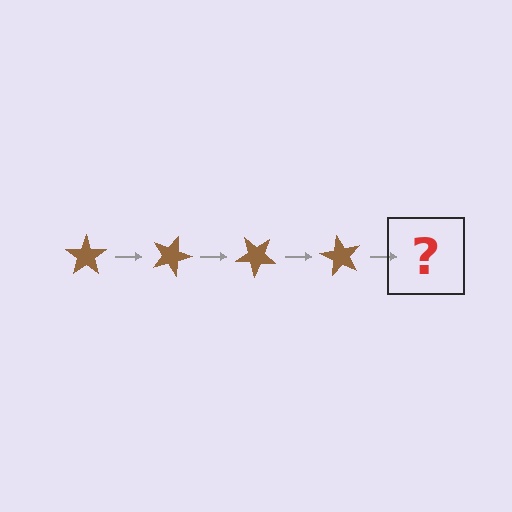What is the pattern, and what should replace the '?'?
The pattern is that the star rotates 20 degrees each step. The '?' should be a brown star rotated 80 degrees.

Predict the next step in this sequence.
The next step is a brown star rotated 80 degrees.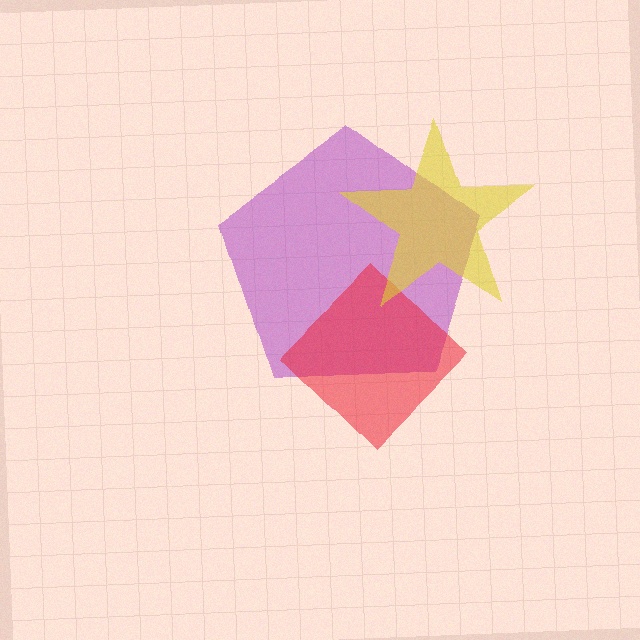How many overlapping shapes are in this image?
There are 3 overlapping shapes in the image.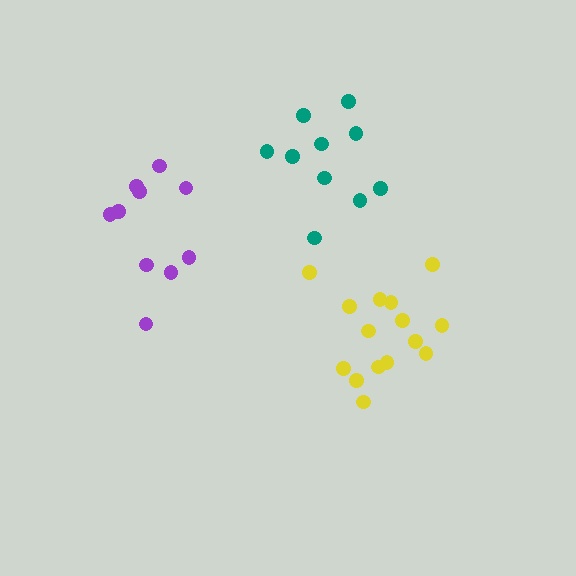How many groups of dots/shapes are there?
There are 3 groups.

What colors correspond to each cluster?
The clusters are colored: yellow, purple, teal.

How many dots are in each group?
Group 1: 15 dots, Group 2: 10 dots, Group 3: 10 dots (35 total).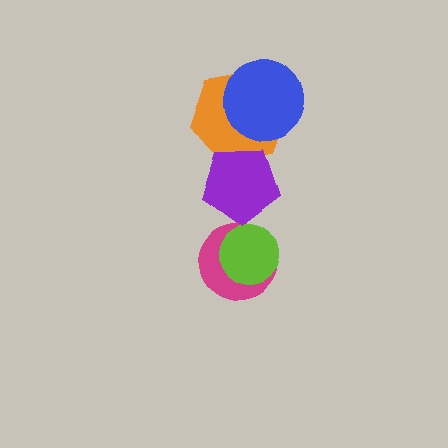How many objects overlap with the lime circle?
1 object overlaps with the lime circle.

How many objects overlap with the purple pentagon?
1 object overlaps with the purple pentagon.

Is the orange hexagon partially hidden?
Yes, it is partially covered by another shape.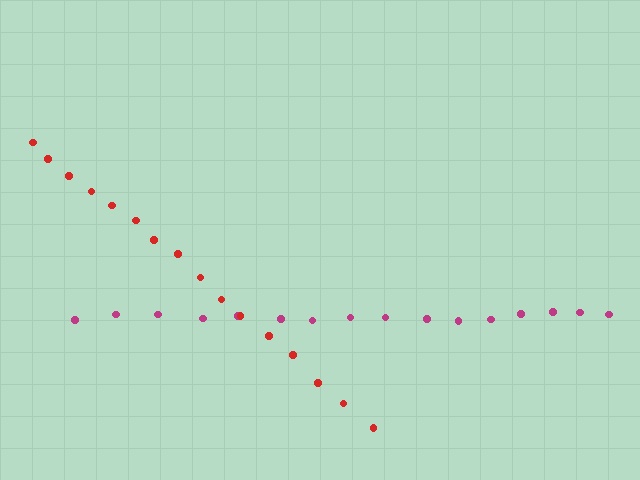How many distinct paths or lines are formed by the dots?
There are 2 distinct paths.